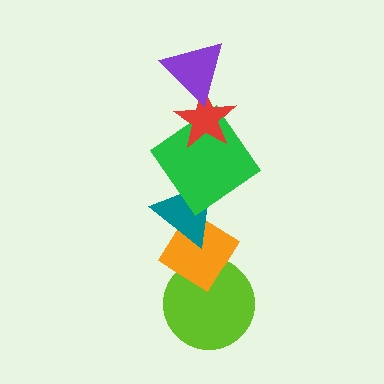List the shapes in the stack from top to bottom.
From top to bottom: the purple triangle, the red star, the green diamond, the teal triangle, the orange diamond, the lime circle.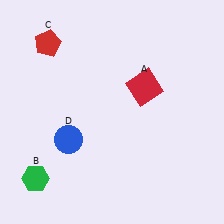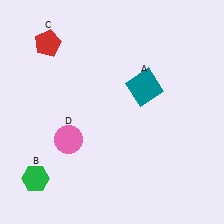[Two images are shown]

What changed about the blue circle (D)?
In Image 1, D is blue. In Image 2, it changed to pink.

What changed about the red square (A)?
In Image 1, A is red. In Image 2, it changed to teal.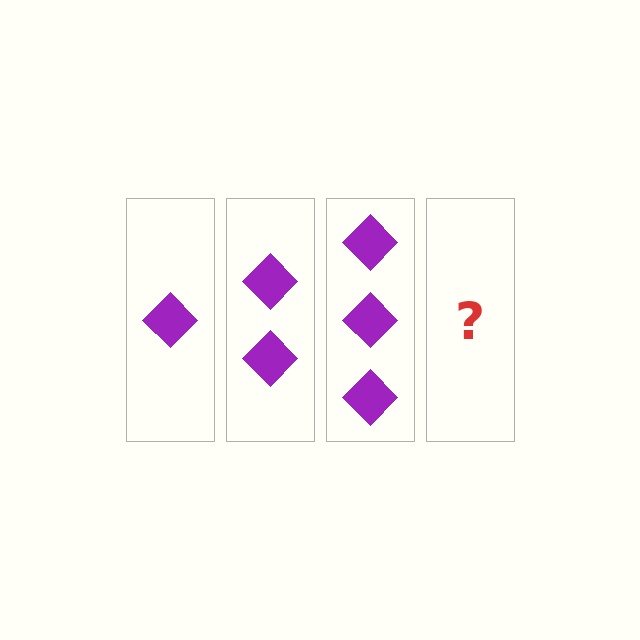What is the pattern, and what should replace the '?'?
The pattern is that each step adds one more diamond. The '?' should be 4 diamonds.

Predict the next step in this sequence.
The next step is 4 diamonds.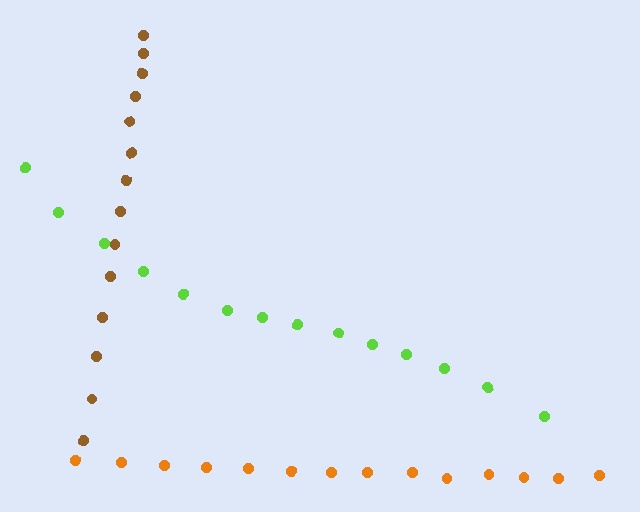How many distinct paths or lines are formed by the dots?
There are 3 distinct paths.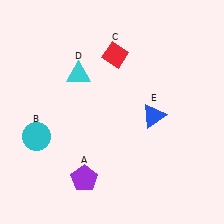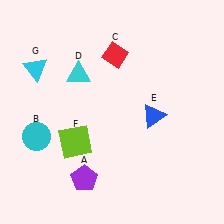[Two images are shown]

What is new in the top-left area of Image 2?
A cyan triangle (G) was added in the top-left area of Image 2.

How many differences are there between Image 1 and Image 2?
There are 2 differences between the two images.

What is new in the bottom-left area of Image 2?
A lime square (F) was added in the bottom-left area of Image 2.